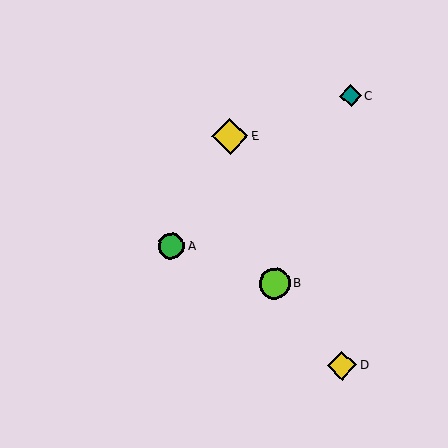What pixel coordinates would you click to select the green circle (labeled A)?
Click at (171, 246) to select the green circle A.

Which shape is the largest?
The yellow diamond (labeled E) is the largest.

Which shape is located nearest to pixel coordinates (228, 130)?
The yellow diamond (labeled E) at (230, 136) is nearest to that location.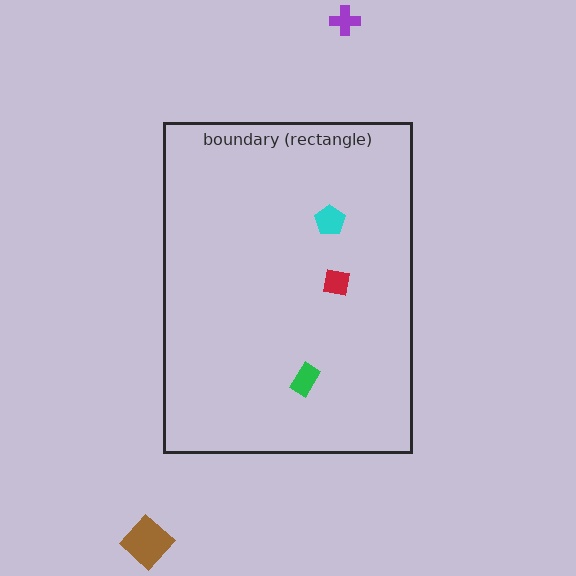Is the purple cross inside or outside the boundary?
Outside.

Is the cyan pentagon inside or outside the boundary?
Inside.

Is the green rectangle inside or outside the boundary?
Inside.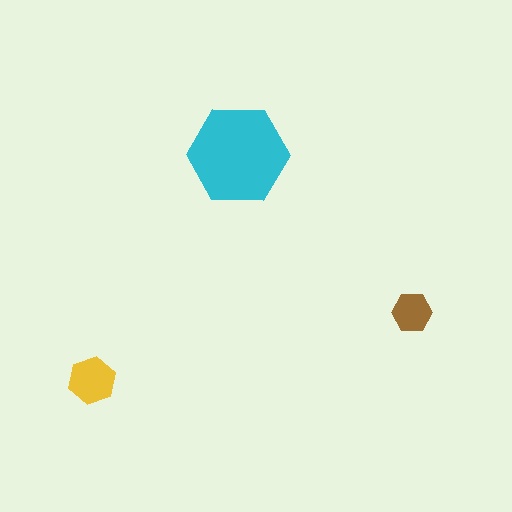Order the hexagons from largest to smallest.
the cyan one, the yellow one, the brown one.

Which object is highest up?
The cyan hexagon is topmost.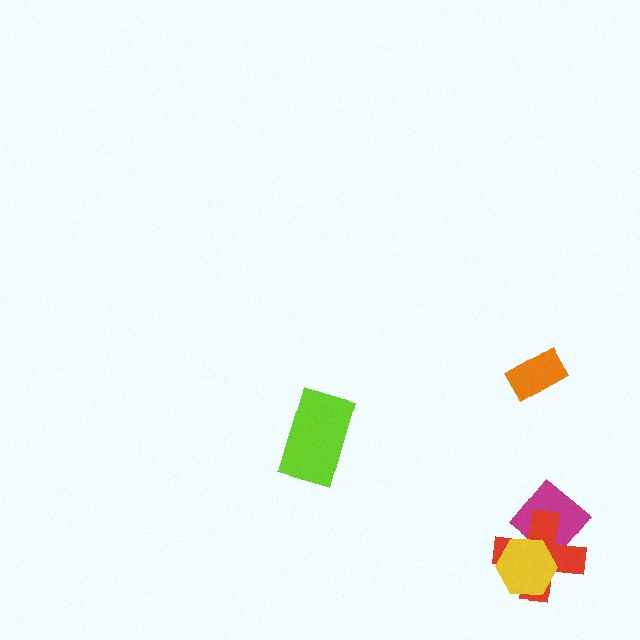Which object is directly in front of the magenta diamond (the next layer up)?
The red cross is directly in front of the magenta diamond.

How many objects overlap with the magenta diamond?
2 objects overlap with the magenta diamond.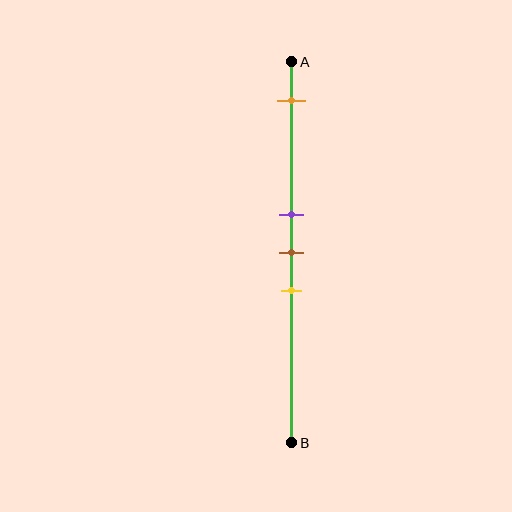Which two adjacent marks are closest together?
The purple and brown marks are the closest adjacent pair.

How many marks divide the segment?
There are 4 marks dividing the segment.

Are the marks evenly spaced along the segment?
No, the marks are not evenly spaced.